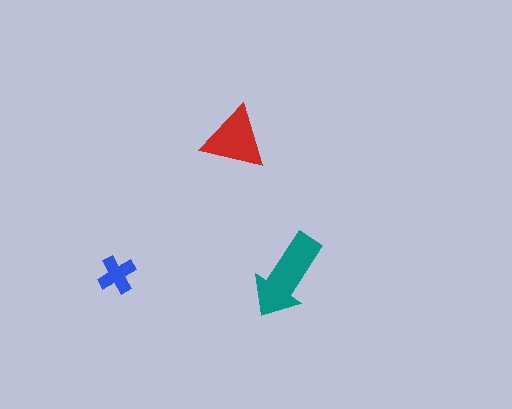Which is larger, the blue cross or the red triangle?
The red triangle.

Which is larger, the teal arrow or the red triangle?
The teal arrow.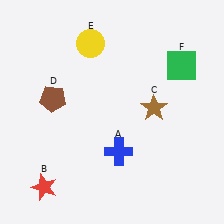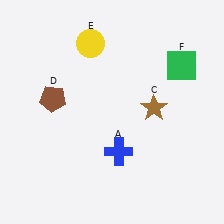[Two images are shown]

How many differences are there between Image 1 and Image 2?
There is 1 difference between the two images.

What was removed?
The red star (B) was removed in Image 2.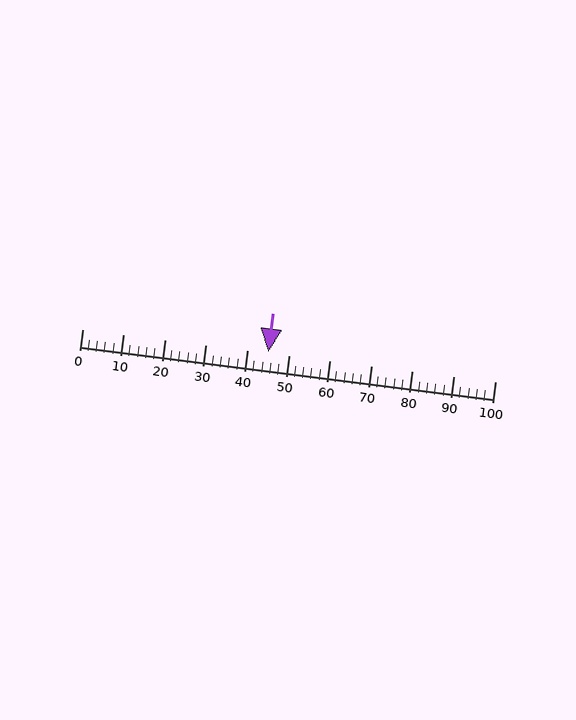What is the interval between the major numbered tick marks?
The major tick marks are spaced 10 units apart.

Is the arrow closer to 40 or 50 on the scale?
The arrow is closer to 50.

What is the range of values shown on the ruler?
The ruler shows values from 0 to 100.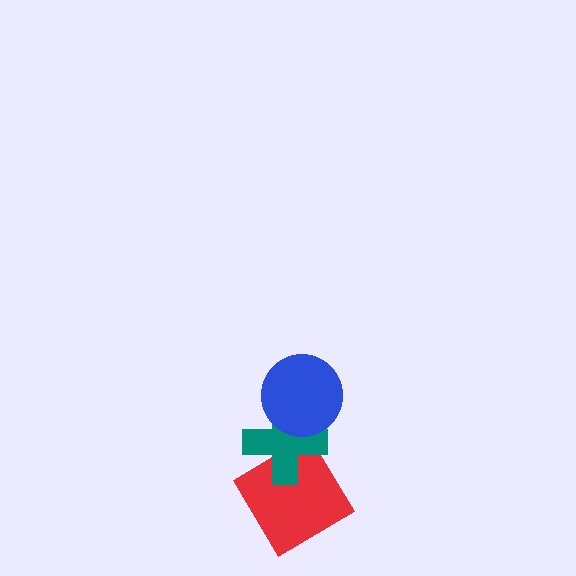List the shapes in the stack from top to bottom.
From top to bottom: the blue circle, the teal cross, the red diamond.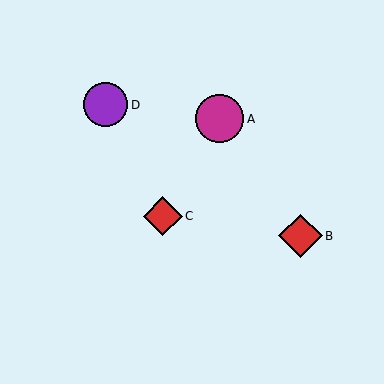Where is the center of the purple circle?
The center of the purple circle is at (105, 105).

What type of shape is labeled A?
Shape A is a magenta circle.